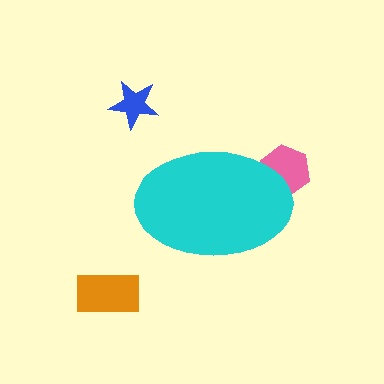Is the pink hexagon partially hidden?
Yes, the pink hexagon is partially hidden behind the cyan ellipse.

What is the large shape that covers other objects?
A cyan ellipse.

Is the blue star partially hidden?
No, the blue star is fully visible.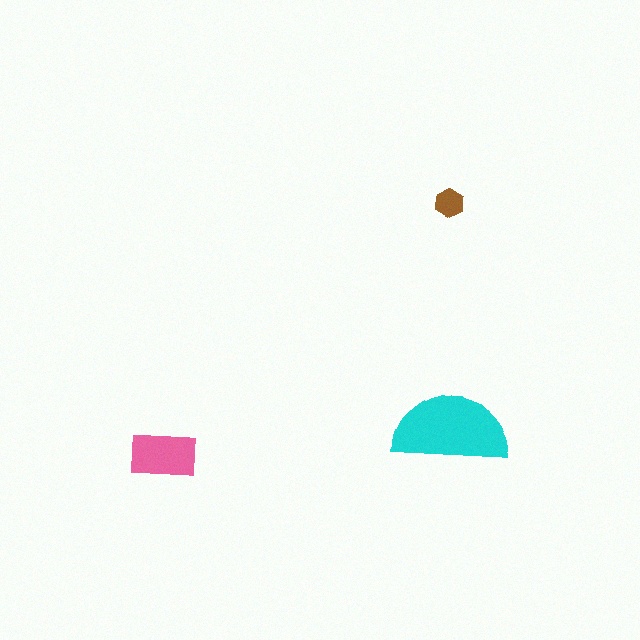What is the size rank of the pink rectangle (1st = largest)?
2nd.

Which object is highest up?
The brown hexagon is topmost.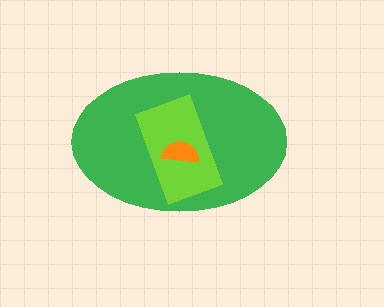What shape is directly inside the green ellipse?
The lime rectangle.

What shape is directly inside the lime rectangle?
The orange semicircle.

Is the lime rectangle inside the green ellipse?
Yes.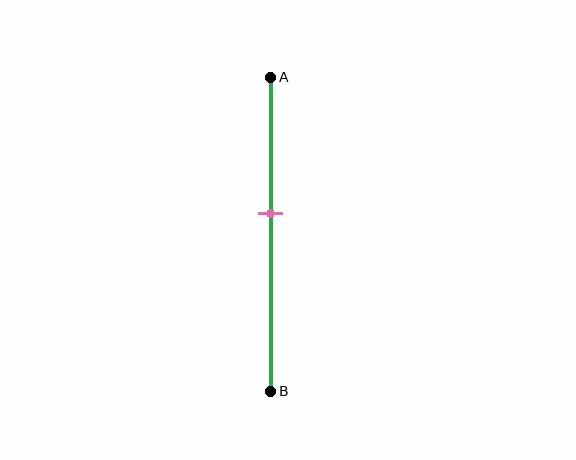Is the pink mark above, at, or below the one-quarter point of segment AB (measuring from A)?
The pink mark is below the one-quarter point of segment AB.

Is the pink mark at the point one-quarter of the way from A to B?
No, the mark is at about 45% from A, not at the 25% one-quarter point.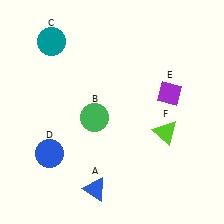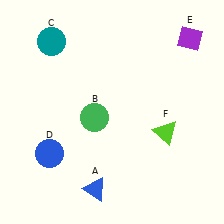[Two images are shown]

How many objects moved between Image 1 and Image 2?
1 object moved between the two images.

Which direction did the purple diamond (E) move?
The purple diamond (E) moved up.